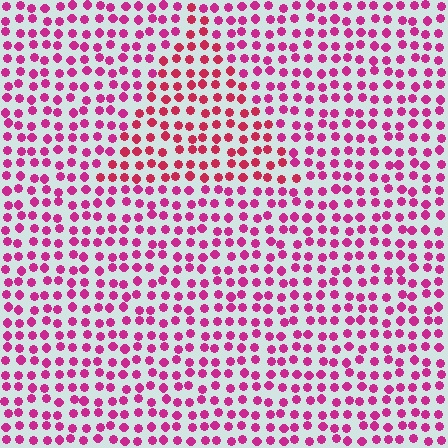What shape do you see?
I see a triangle.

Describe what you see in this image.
The image is filled with small magenta elements in a uniform arrangement. A triangle-shaped region is visible where the elements are tinted to a slightly different hue, forming a subtle color boundary.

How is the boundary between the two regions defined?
The boundary is defined purely by a slight shift in hue (about 24 degrees). Spacing, size, and orientation are identical on both sides.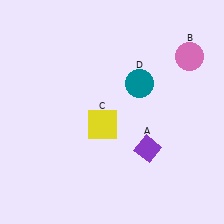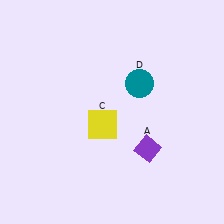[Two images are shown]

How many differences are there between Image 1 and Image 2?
There is 1 difference between the two images.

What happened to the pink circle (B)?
The pink circle (B) was removed in Image 2. It was in the top-right area of Image 1.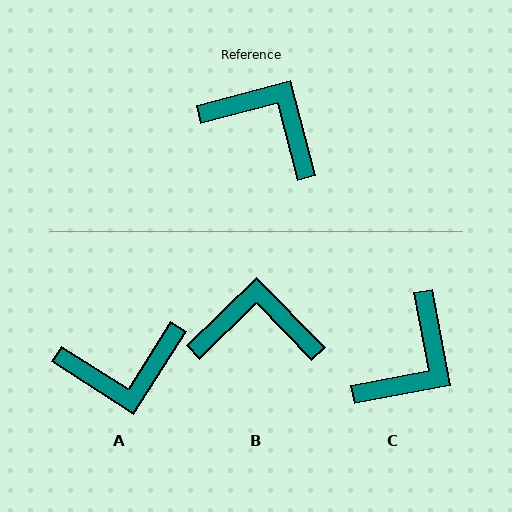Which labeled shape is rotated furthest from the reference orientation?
A, about 137 degrees away.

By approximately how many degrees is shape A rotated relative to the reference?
Approximately 137 degrees clockwise.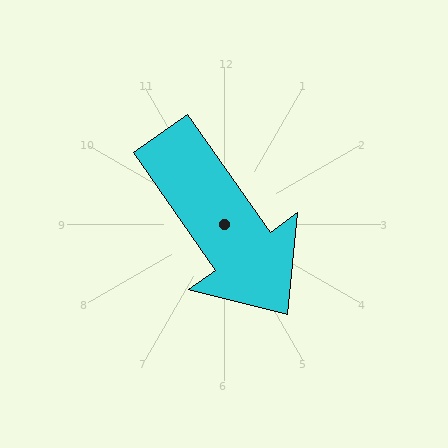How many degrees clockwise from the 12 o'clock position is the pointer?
Approximately 145 degrees.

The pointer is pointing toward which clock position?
Roughly 5 o'clock.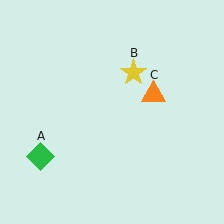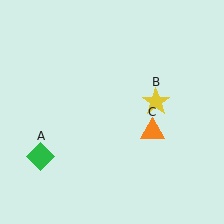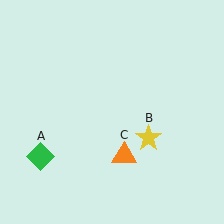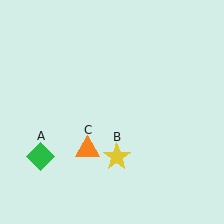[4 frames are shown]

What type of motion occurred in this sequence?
The yellow star (object B), orange triangle (object C) rotated clockwise around the center of the scene.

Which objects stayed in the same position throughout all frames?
Green diamond (object A) remained stationary.